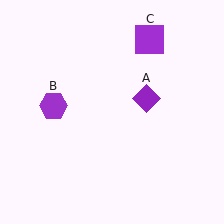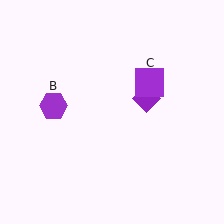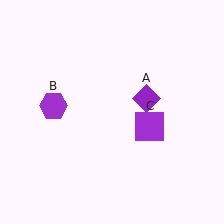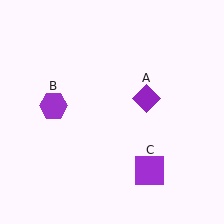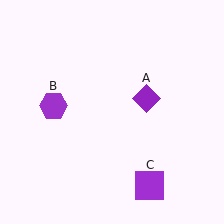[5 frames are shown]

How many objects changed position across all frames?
1 object changed position: purple square (object C).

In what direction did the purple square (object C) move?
The purple square (object C) moved down.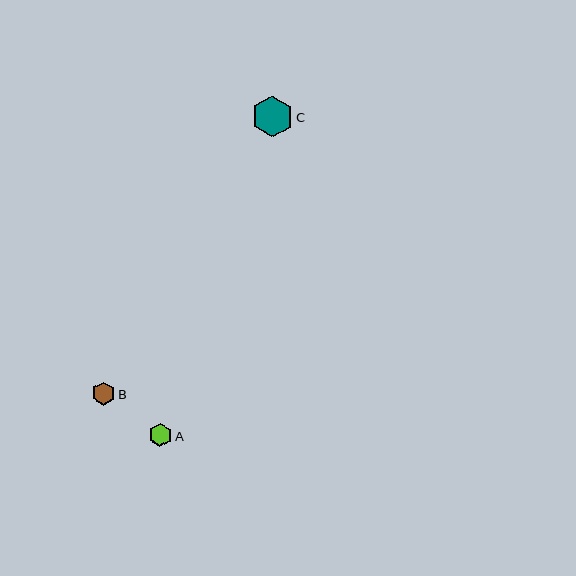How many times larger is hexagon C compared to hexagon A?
Hexagon C is approximately 1.8 times the size of hexagon A.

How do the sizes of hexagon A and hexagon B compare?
Hexagon A and hexagon B are approximately the same size.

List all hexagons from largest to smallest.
From largest to smallest: C, A, B.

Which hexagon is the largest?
Hexagon C is the largest with a size of approximately 41 pixels.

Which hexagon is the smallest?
Hexagon B is the smallest with a size of approximately 23 pixels.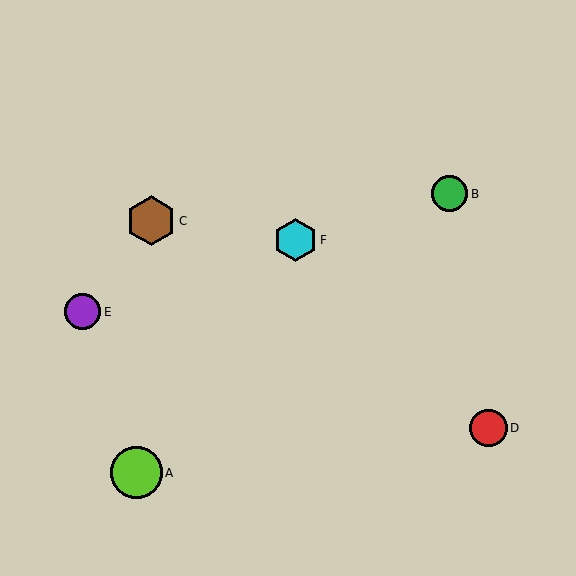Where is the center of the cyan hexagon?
The center of the cyan hexagon is at (295, 240).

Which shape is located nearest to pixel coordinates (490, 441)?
The red circle (labeled D) at (488, 428) is nearest to that location.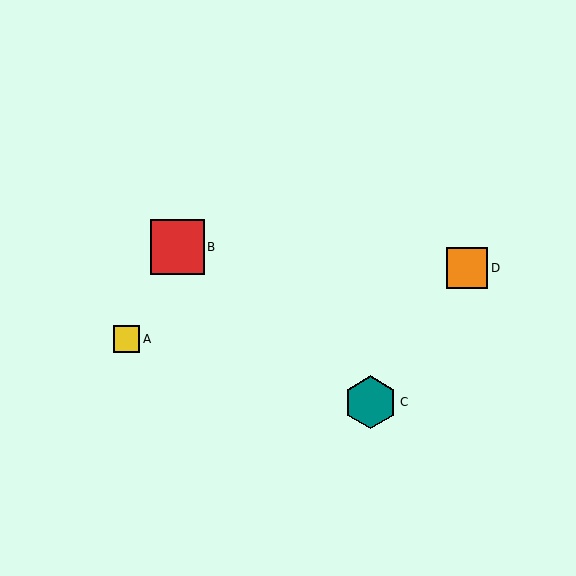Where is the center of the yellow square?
The center of the yellow square is at (127, 339).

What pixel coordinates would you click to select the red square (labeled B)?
Click at (177, 247) to select the red square B.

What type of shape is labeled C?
Shape C is a teal hexagon.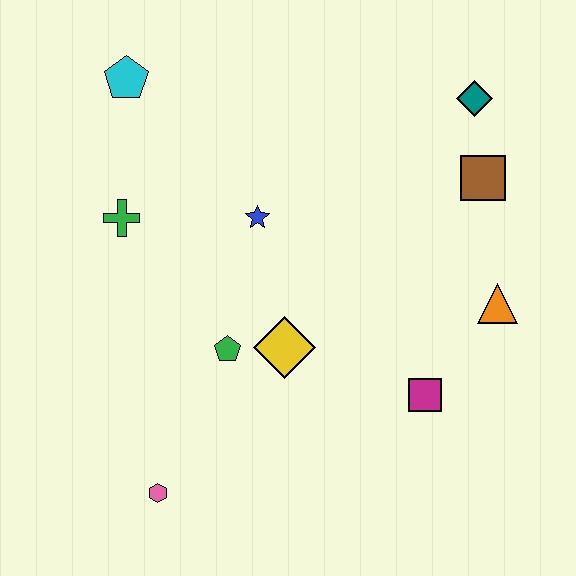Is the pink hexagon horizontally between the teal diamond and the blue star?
No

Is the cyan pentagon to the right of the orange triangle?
No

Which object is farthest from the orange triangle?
The cyan pentagon is farthest from the orange triangle.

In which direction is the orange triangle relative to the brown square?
The orange triangle is below the brown square.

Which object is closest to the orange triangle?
The magenta square is closest to the orange triangle.